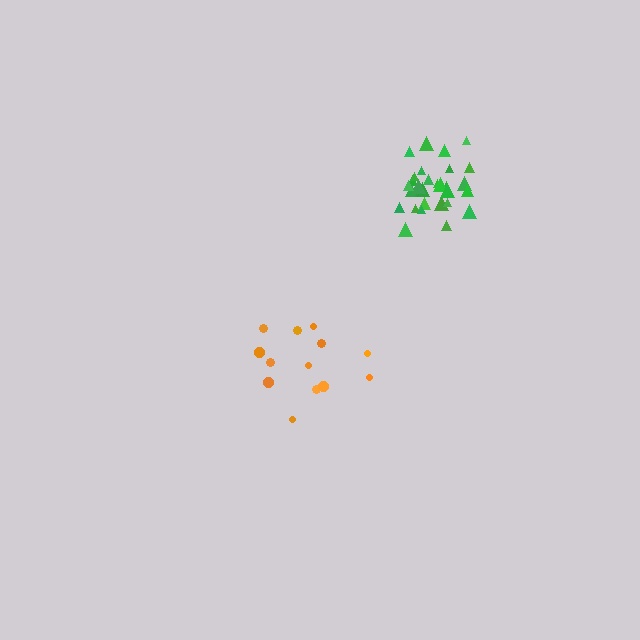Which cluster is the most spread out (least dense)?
Orange.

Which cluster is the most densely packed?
Green.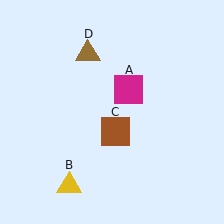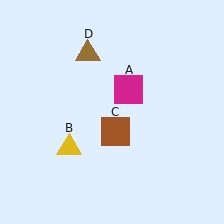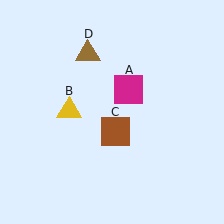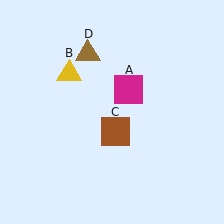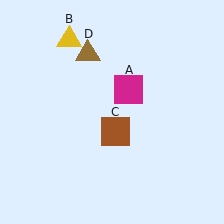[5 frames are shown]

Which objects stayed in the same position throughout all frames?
Magenta square (object A) and brown square (object C) and brown triangle (object D) remained stationary.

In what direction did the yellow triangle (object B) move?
The yellow triangle (object B) moved up.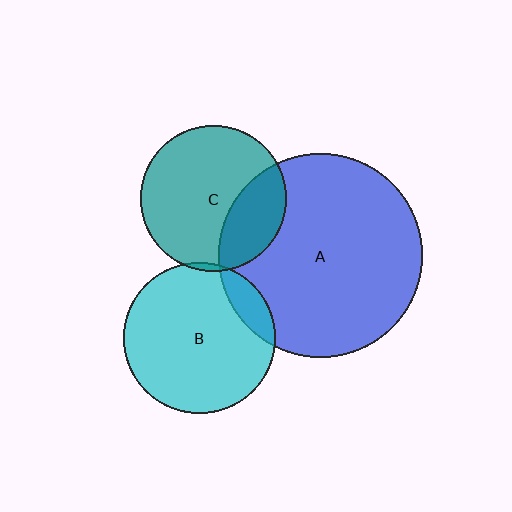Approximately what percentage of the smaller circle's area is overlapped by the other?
Approximately 5%.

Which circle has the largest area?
Circle A (blue).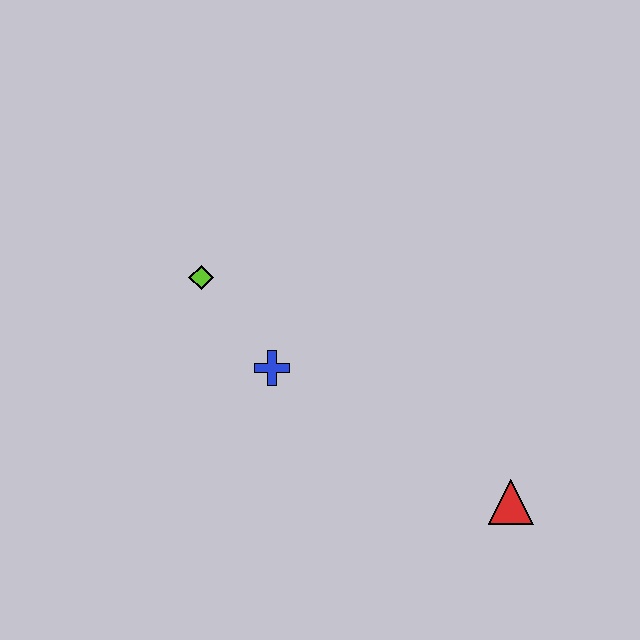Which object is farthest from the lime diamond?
The red triangle is farthest from the lime diamond.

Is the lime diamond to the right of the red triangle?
No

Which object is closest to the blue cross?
The lime diamond is closest to the blue cross.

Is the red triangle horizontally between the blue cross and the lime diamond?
No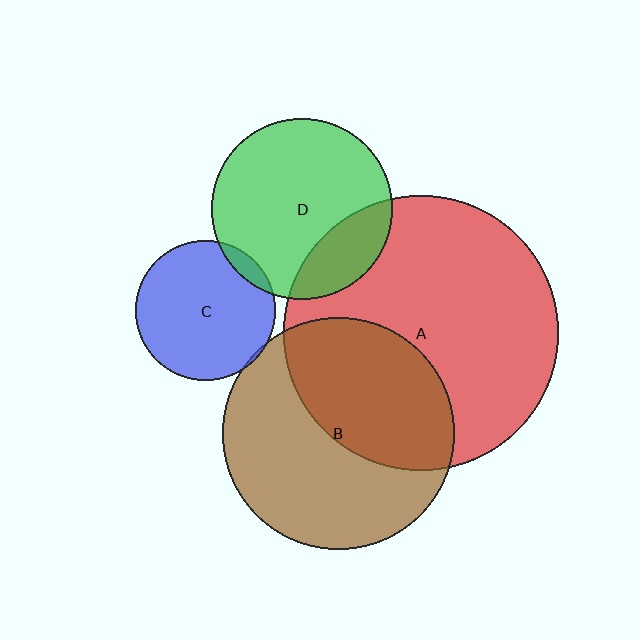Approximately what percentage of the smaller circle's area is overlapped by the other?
Approximately 5%.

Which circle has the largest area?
Circle A (red).